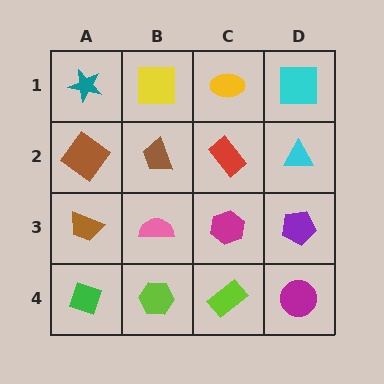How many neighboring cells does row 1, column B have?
3.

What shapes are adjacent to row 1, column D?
A cyan triangle (row 2, column D), a yellow ellipse (row 1, column C).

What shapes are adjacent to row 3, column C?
A red rectangle (row 2, column C), a lime rectangle (row 4, column C), a pink semicircle (row 3, column B), a purple pentagon (row 3, column D).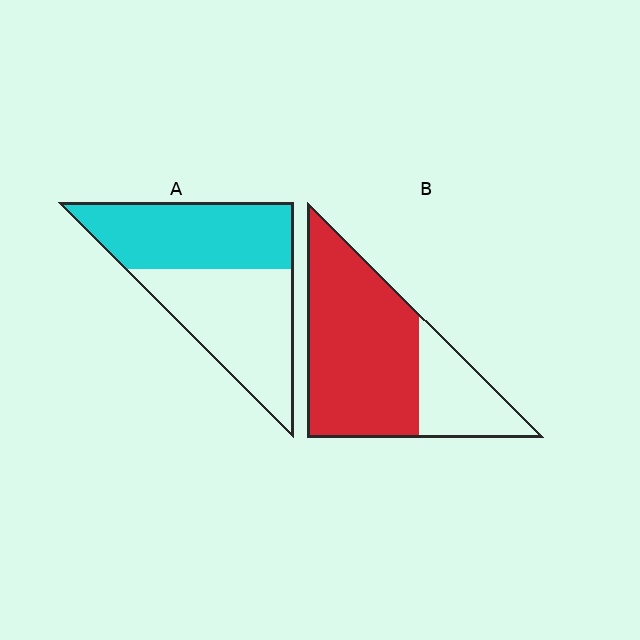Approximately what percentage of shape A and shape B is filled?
A is approximately 50% and B is approximately 70%.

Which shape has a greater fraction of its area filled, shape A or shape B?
Shape B.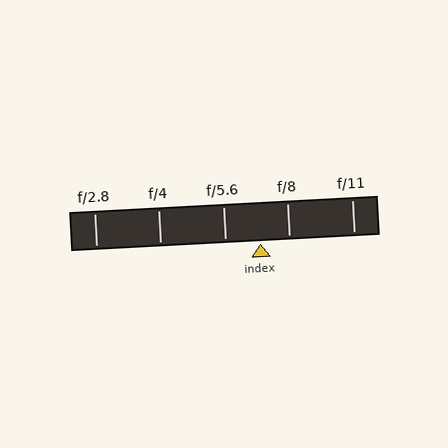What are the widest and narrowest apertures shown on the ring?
The widest aperture shown is f/2.8 and the narrowest is f/11.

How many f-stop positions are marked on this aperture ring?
There are 5 f-stop positions marked.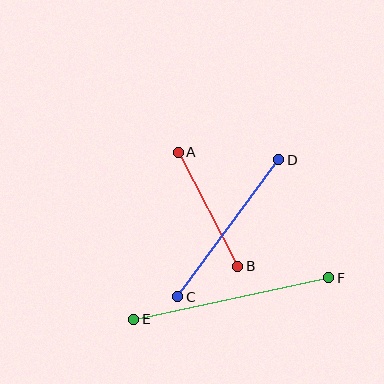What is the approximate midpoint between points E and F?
The midpoint is at approximately (231, 299) pixels.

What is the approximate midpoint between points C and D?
The midpoint is at approximately (228, 228) pixels.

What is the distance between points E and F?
The distance is approximately 199 pixels.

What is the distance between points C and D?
The distance is approximately 170 pixels.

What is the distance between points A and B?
The distance is approximately 129 pixels.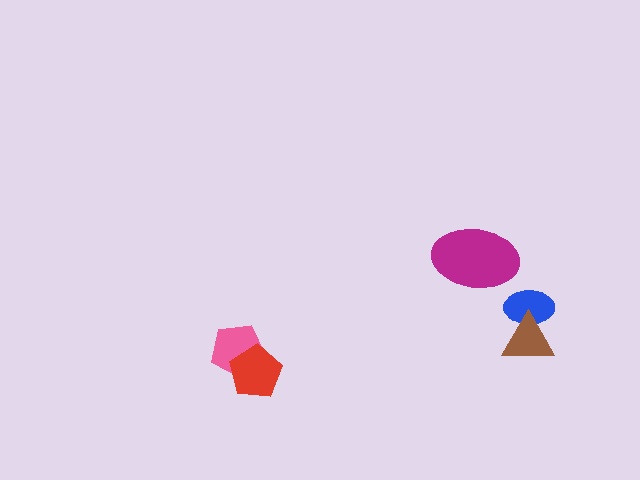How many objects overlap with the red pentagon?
1 object overlaps with the red pentagon.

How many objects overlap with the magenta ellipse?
0 objects overlap with the magenta ellipse.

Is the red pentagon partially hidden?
No, no other shape covers it.